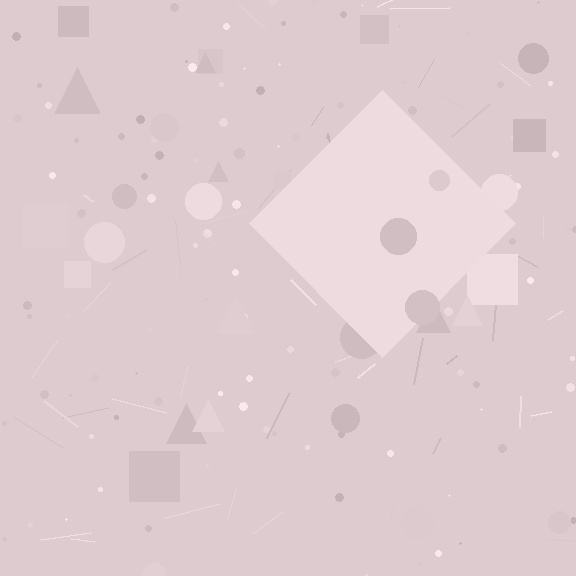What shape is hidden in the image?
A diamond is hidden in the image.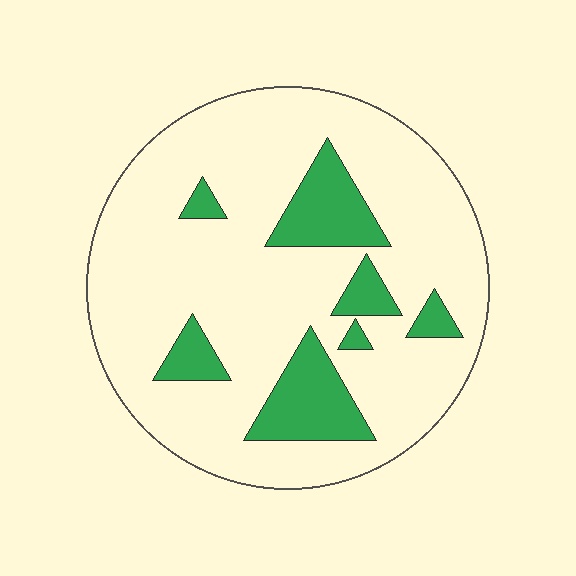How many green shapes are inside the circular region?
7.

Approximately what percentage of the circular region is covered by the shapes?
Approximately 20%.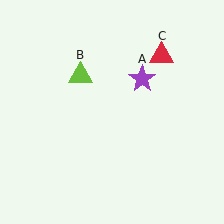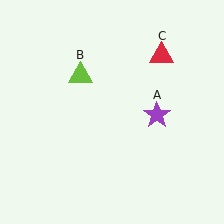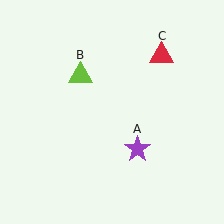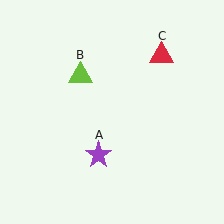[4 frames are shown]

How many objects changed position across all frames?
1 object changed position: purple star (object A).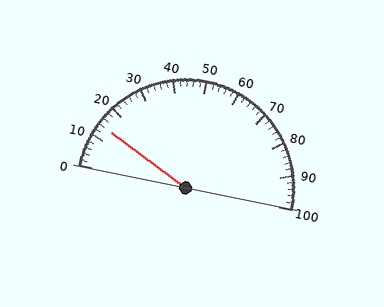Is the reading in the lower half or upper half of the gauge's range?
The reading is in the lower half of the range (0 to 100).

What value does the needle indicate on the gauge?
The needle indicates approximately 14.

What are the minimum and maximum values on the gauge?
The gauge ranges from 0 to 100.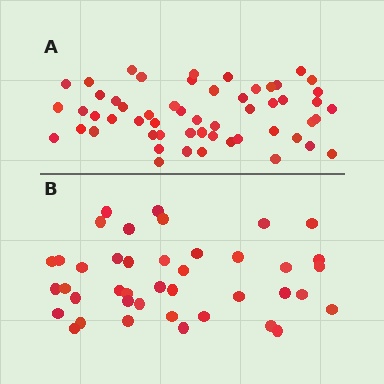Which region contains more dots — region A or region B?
Region A (the top region) has more dots.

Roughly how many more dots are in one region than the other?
Region A has approximately 15 more dots than region B.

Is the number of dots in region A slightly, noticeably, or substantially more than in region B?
Region A has noticeably more, but not dramatically so. The ratio is roughly 1.3 to 1.